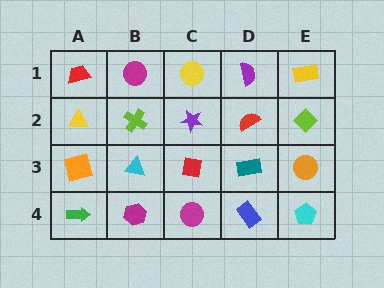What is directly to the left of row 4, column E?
A blue rectangle.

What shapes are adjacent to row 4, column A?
An orange square (row 3, column A), a magenta hexagon (row 4, column B).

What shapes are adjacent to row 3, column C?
A purple star (row 2, column C), a magenta circle (row 4, column C), a cyan triangle (row 3, column B), a teal rectangle (row 3, column D).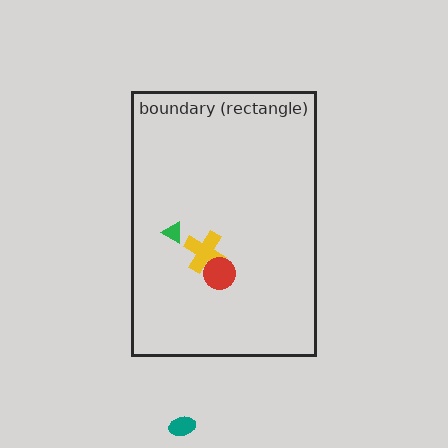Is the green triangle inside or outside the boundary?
Inside.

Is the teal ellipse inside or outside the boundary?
Outside.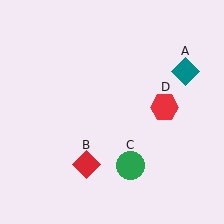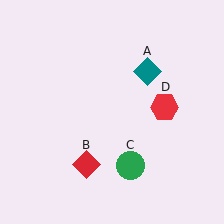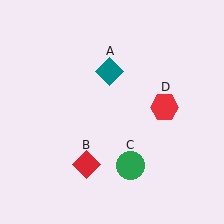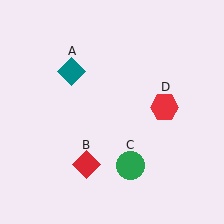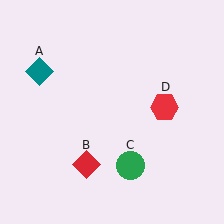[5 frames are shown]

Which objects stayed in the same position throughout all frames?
Red diamond (object B) and green circle (object C) and red hexagon (object D) remained stationary.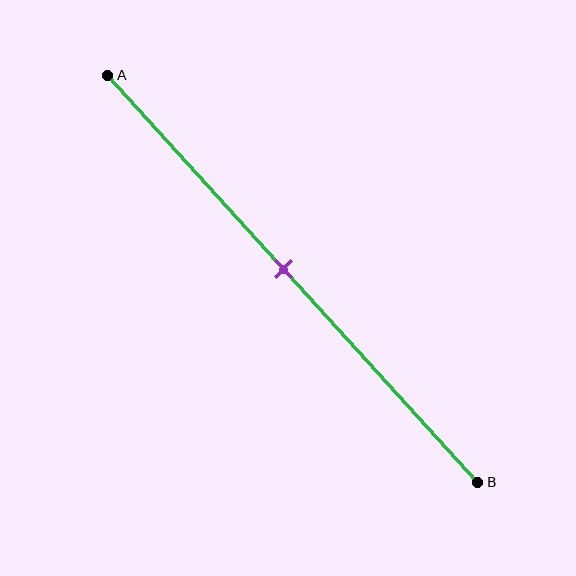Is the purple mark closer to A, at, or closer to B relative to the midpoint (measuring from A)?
The purple mark is approximately at the midpoint of segment AB.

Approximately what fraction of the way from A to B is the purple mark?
The purple mark is approximately 50% of the way from A to B.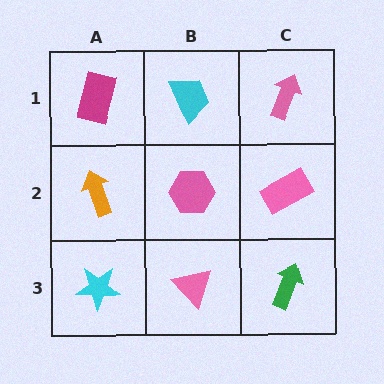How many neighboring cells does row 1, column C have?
2.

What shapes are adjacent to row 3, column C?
A pink rectangle (row 2, column C), a pink triangle (row 3, column B).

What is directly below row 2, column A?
A cyan star.